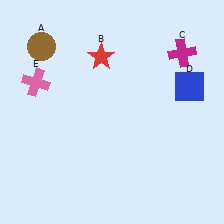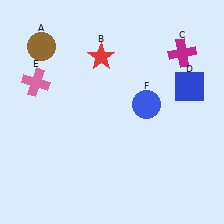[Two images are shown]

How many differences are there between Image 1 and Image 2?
There is 1 difference between the two images.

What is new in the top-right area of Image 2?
A blue circle (F) was added in the top-right area of Image 2.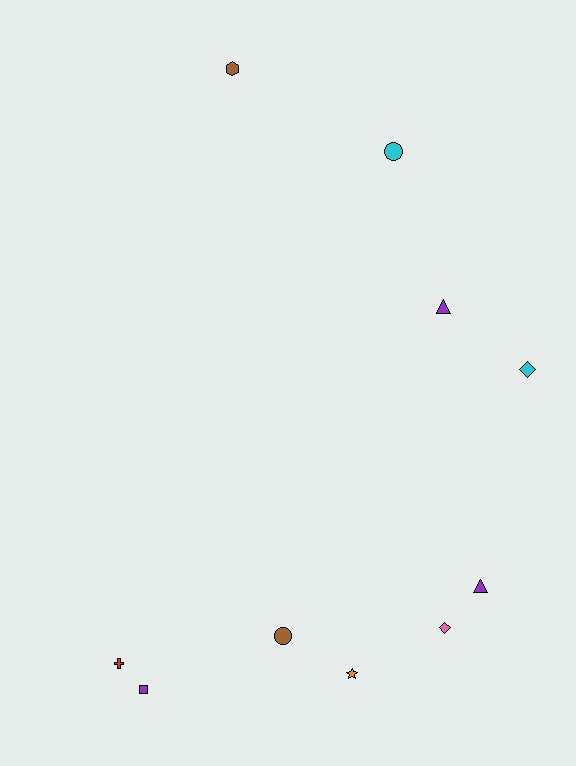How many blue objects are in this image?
There are no blue objects.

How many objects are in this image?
There are 10 objects.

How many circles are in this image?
There are 2 circles.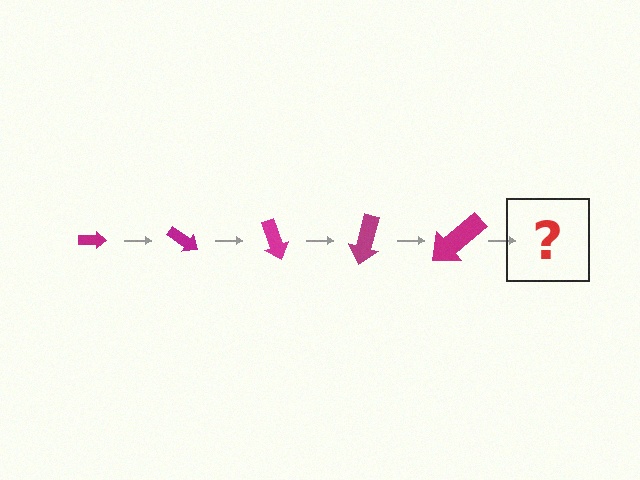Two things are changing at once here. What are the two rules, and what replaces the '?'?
The two rules are that the arrow grows larger each step and it rotates 35 degrees each step. The '?' should be an arrow, larger than the previous one and rotated 175 degrees from the start.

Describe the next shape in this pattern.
It should be an arrow, larger than the previous one and rotated 175 degrees from the start.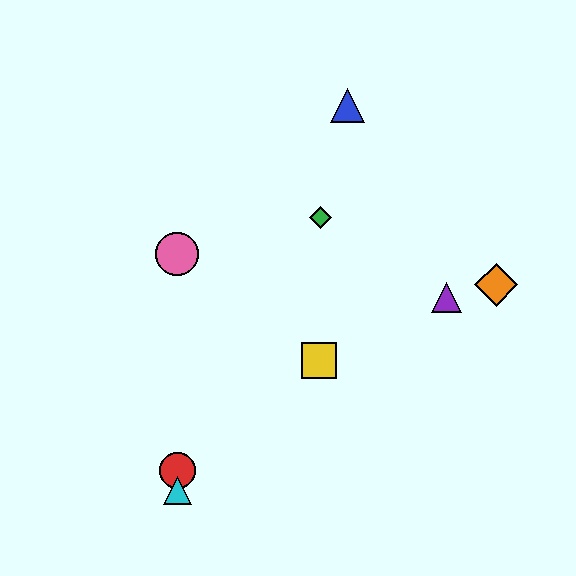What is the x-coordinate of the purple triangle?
The purple triangle is at x≈446.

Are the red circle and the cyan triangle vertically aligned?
Yes, both are at x≈177.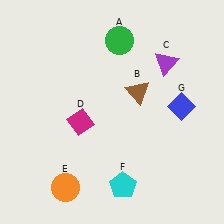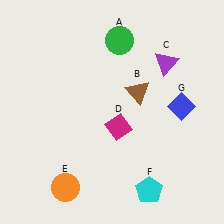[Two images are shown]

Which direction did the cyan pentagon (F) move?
The cyan pentagon (F) moved right.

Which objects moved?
The objects that moved are: the magenta diamond (D), the cyan pentagon (F).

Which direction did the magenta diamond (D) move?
The magenta diamond (D) moved right.